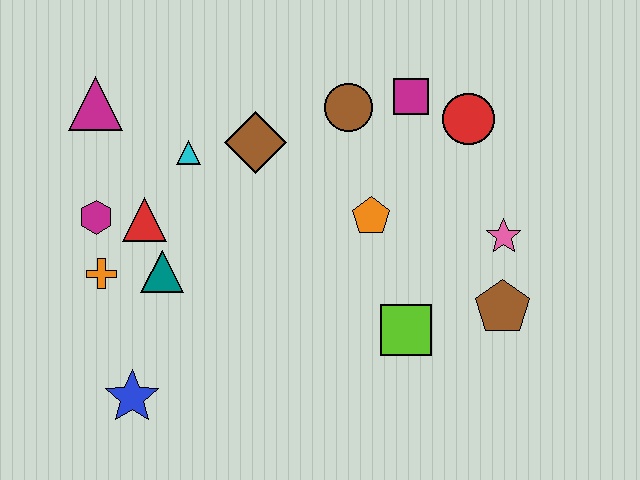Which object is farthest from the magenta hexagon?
The brown pentagon is farthest from the magenta hexagon.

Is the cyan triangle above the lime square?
Yes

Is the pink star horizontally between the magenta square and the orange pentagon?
No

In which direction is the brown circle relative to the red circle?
The brown circle is to the left of the red circle.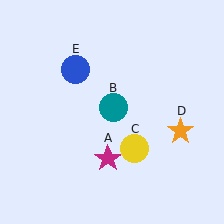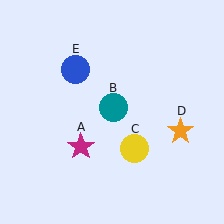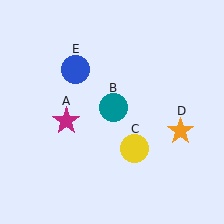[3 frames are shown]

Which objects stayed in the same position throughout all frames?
Teal circle (object B) and yellow circle (object C) and orange star (object D) and blue circle (object E) remained stationary.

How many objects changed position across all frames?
1 object changed position: magenta star (object A).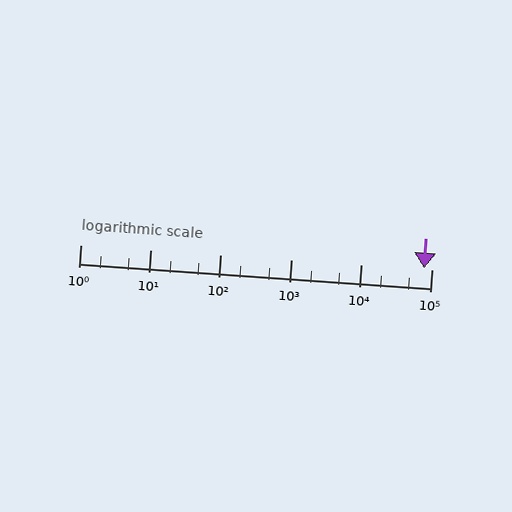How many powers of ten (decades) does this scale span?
The scale spans 5 decades, from 1 to 100000.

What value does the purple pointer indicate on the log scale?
The pointer indicates approximately 78000.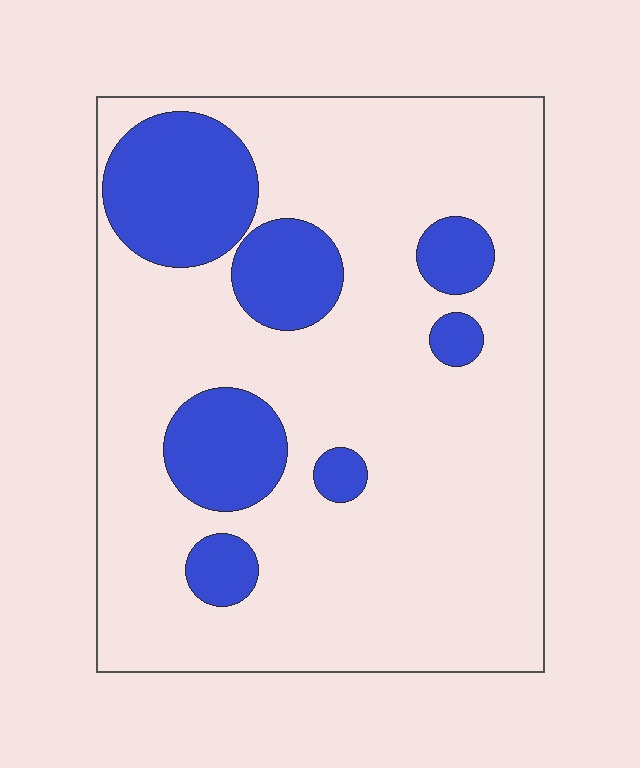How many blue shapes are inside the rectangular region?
7.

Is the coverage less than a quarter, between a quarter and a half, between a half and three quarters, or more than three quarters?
Less than a quarter.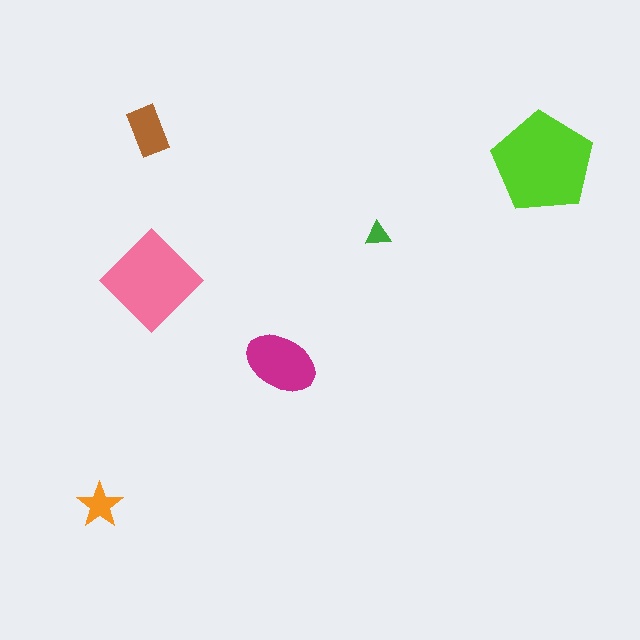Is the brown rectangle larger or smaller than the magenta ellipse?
Smaller.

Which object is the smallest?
The green triangle.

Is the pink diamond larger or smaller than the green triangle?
Larger.